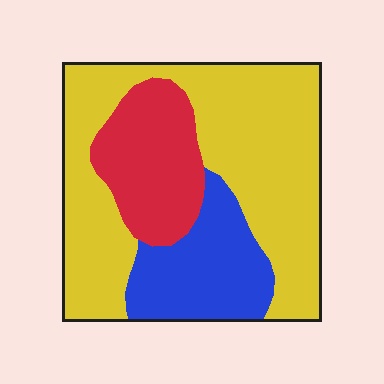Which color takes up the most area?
Yellow, at roughly 60%.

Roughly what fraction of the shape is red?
Red takes up about one fifth (1/5) of the shape.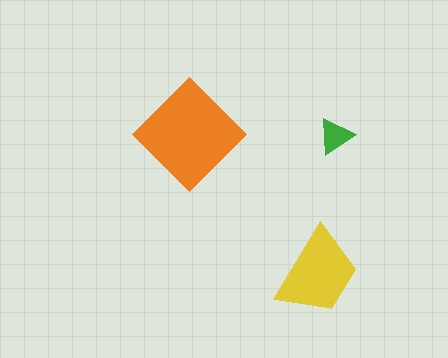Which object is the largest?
The orange diamond.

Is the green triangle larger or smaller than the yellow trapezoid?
Smaller.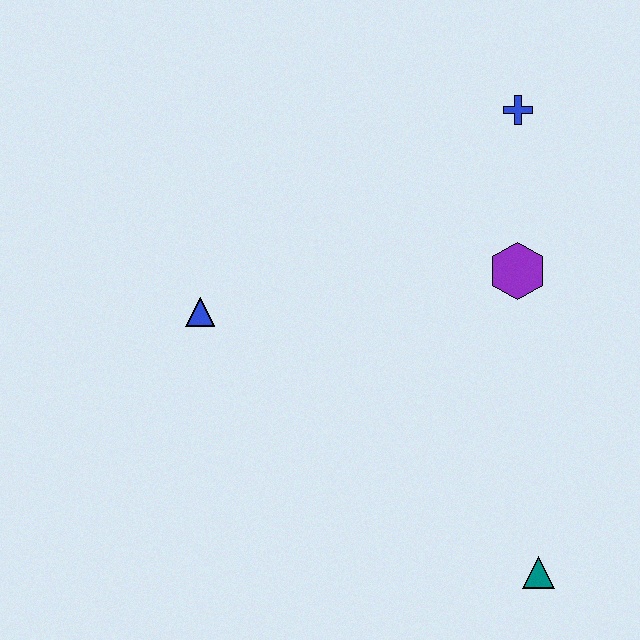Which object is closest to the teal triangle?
The purple hexagon is closest to the teal triangle.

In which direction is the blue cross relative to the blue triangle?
The blue cross is to the right of the blue triangle.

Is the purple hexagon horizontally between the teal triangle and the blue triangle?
Yes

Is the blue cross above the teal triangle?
Yes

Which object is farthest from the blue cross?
The teal triangle is farthest from the blue cross.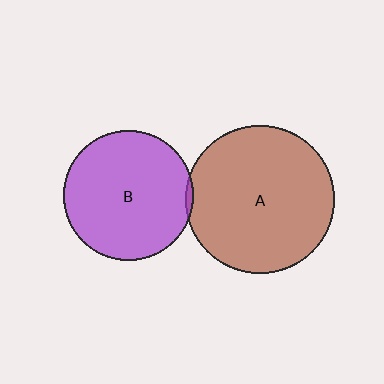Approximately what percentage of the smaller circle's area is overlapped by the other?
Approximately 5%.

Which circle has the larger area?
Circle A (brown).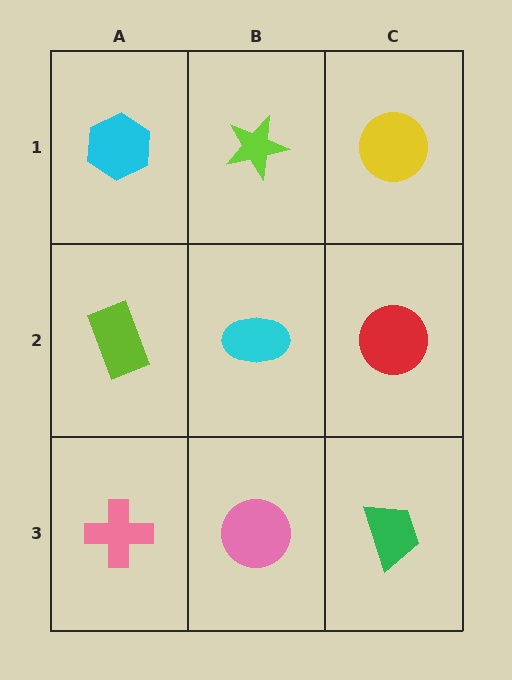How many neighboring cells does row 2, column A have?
3.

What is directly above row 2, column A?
A cyan hexagon.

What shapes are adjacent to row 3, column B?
A cyan ellipse (row 2, column B), a pink cross (row 3, column A), a green trapezoid (row 3, column C).